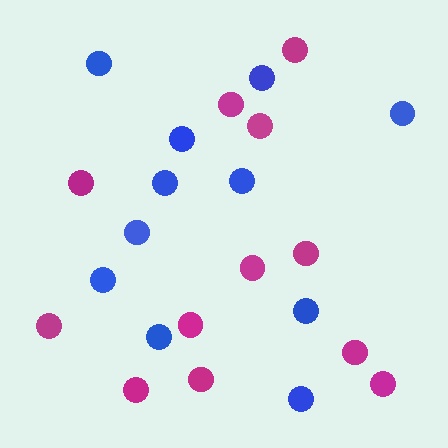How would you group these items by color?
There are 2 groups: one group of magenta circles (12) and one group of blue circles (11).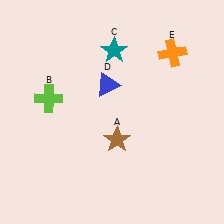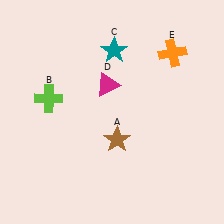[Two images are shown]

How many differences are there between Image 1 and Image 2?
There is 1 difference between the two images.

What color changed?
The triangle (D) changed from blue in Image 1 to magenta in Image 2.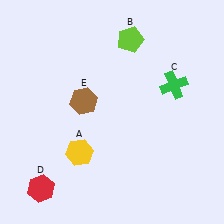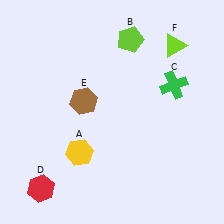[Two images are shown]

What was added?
A lime triangle (F) was added in Image 2.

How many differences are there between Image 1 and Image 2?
There is 1 difference between the two images.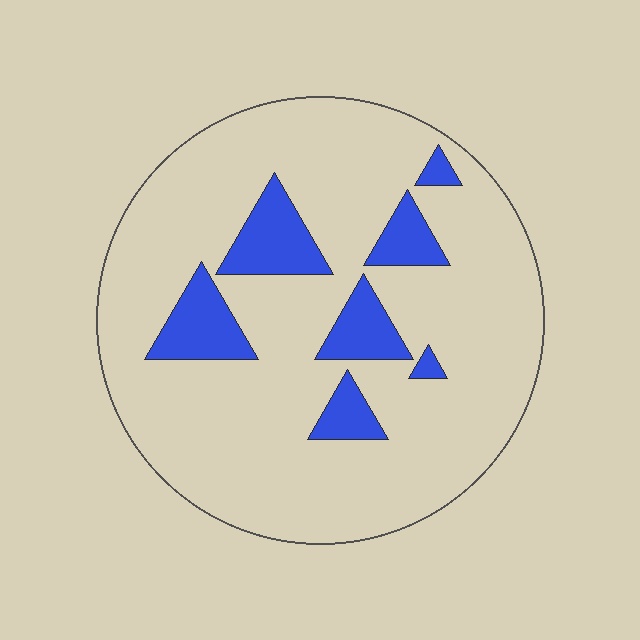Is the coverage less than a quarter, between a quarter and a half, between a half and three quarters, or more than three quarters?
Less than a quarter.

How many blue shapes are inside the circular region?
7.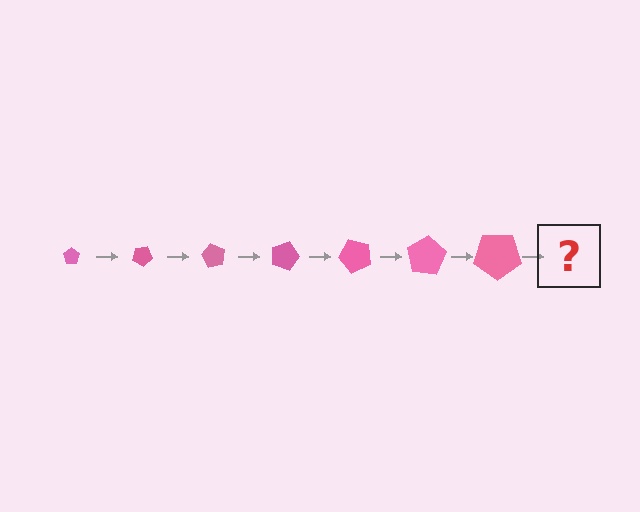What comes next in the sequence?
The next element should be a pentagon, larger than the previous one and rotated 210 degrees from the start.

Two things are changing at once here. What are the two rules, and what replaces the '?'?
The two rules are that the pentagon grows larger each step and it rotates 30 degrees each step. The '?' should be a pentagon, larger than the previous one and rotated 210 degrees from the start.